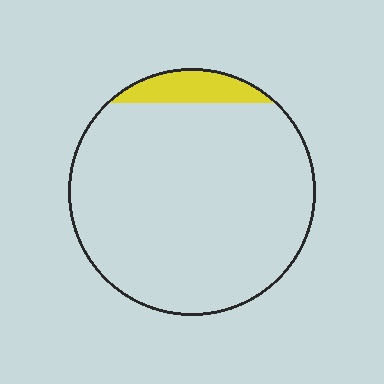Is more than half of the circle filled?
No.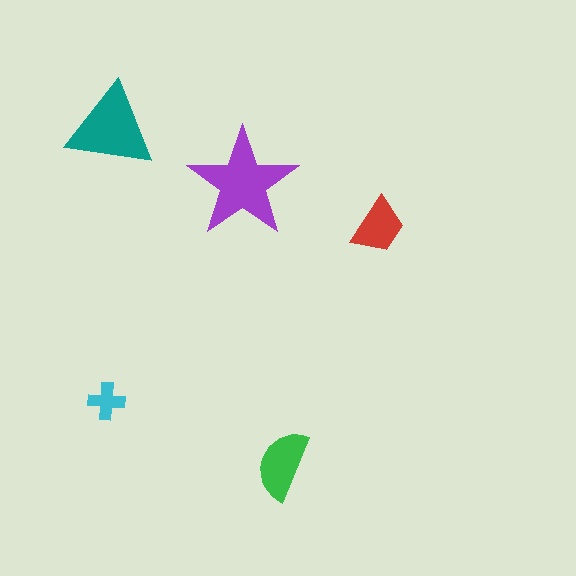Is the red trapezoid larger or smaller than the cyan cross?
Larger.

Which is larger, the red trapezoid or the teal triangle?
The teal triangle.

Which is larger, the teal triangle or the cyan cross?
The teal triangle.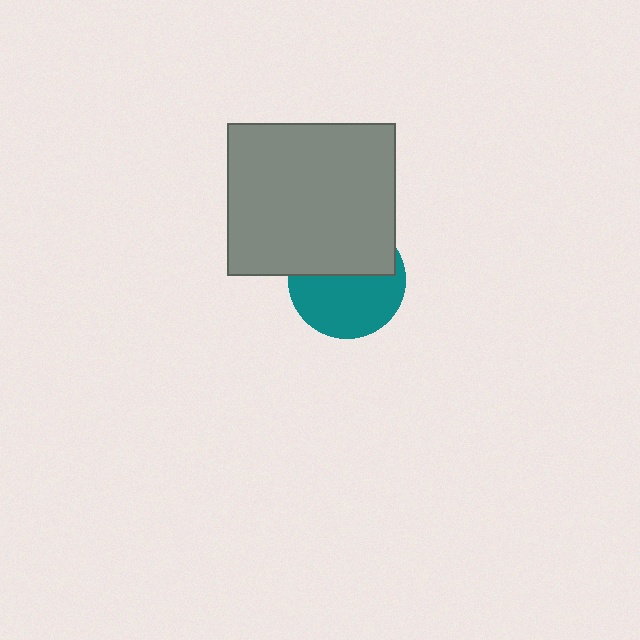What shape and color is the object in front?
The object in front is a gray rectangle.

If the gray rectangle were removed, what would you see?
You would see the complete teal circle.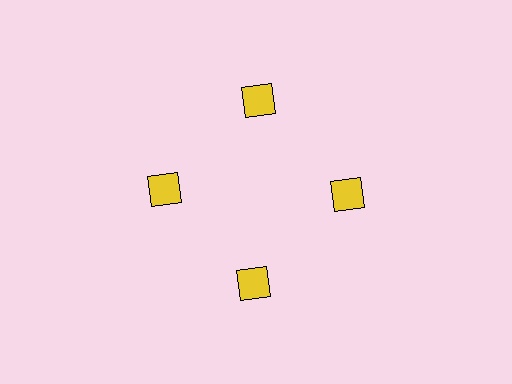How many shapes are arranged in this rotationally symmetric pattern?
There are 4 shapes, arranged in 4 groups of 1.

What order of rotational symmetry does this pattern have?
This pattern has 4-fold rotational symmetry.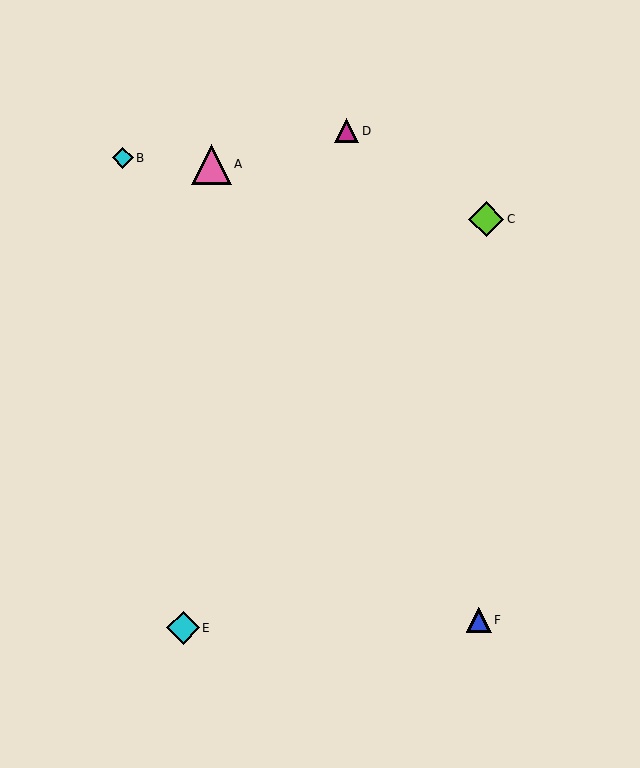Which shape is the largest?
The pink triangle (labeled A) is the largest.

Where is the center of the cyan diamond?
The center of the cyan diamond is at (183, 628).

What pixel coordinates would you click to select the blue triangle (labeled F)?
Click at (479, 620) to select the blue triangle F.